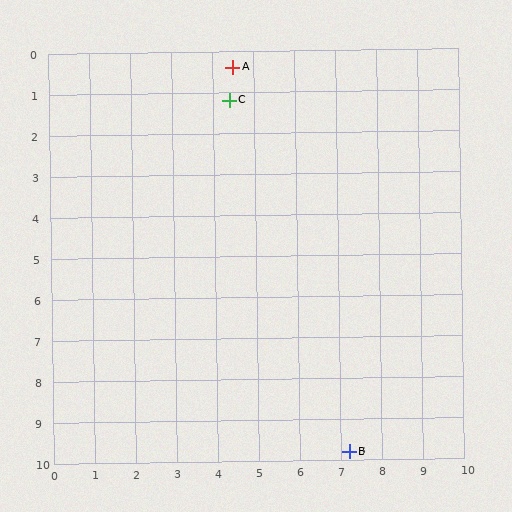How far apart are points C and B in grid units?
Points C and B are about 9.0 grid units apart.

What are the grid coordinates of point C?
Point C is at approximately (4.4, 1.2).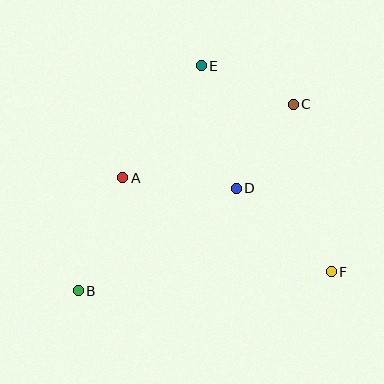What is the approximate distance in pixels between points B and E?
The distance between B and E is approximately 256 pixels.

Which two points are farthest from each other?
Points B and C are farthest from each other.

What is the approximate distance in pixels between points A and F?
The distance between A and F is approximately 229 pixels.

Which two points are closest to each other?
Points C and E are closest to each other.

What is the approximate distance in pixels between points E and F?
The distance between E and F is approximately 243 pixels.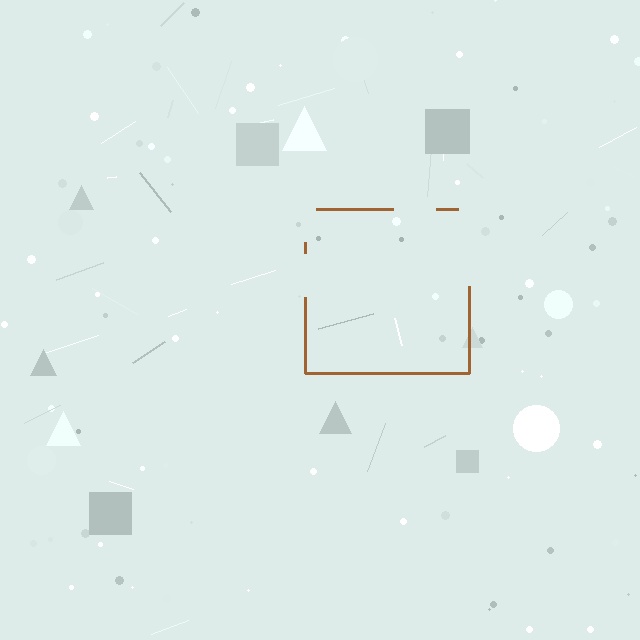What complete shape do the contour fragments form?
The contour fragments form a square.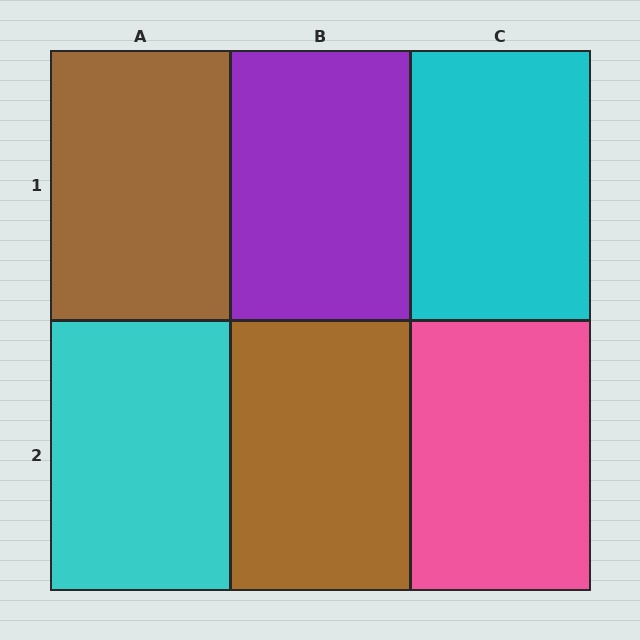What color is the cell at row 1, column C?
Cyan.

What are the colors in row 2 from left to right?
Cyan, brown, pink.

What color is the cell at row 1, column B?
Purple.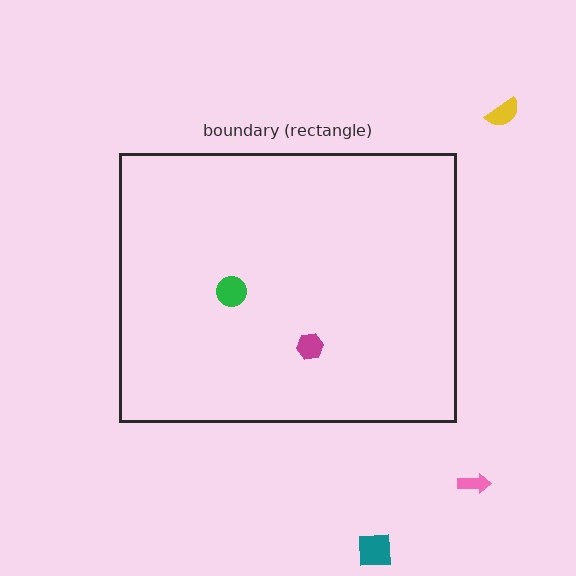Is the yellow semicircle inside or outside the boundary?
Outside.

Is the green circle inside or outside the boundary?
Inside.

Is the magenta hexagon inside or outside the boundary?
Inside.